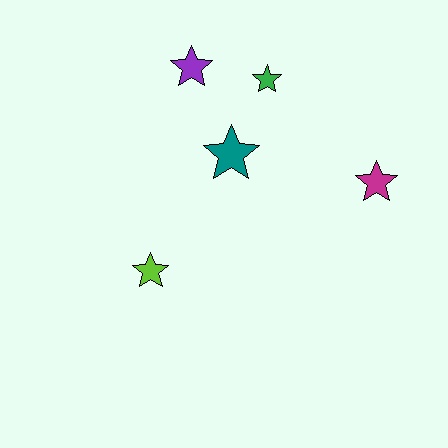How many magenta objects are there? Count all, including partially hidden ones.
There is 1 magenta object.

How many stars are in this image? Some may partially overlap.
There are 5 stars.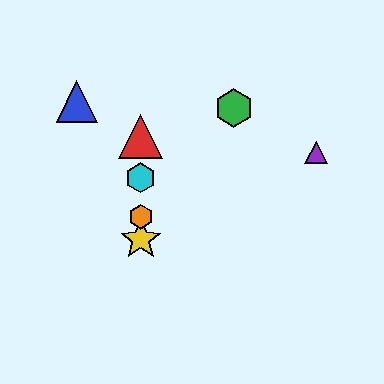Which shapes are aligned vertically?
The red triangle, the yellow star, the orange hexagon, the cyan hexagon are aligned vertically.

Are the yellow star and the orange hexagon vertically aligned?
Yes, both are at x≈141.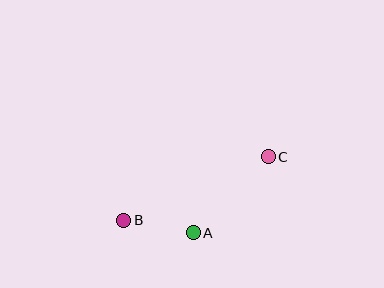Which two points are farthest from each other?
Points B and C are farthest from each other.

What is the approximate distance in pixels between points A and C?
The distance between A and C is approximately 107 pixels.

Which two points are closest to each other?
Points A and B are closest to each other.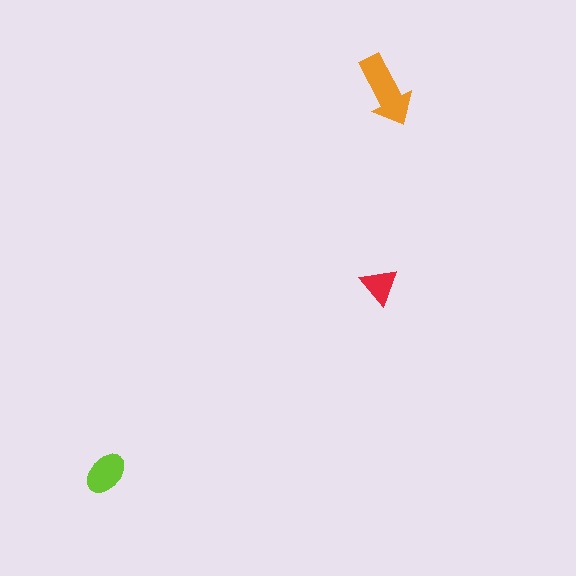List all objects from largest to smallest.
The orange arrow, the lime ellipse, the red triangle.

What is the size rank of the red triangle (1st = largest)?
3rd.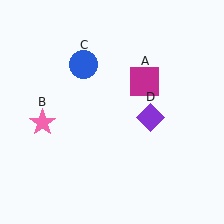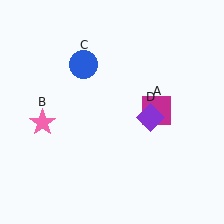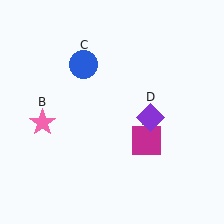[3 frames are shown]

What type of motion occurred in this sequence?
The magenta square (object A) rotated clockwise around the center of the scene.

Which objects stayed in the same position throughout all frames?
Pink star (object B) and blue circle (object C) and purple diamond (object D) remained stationary.